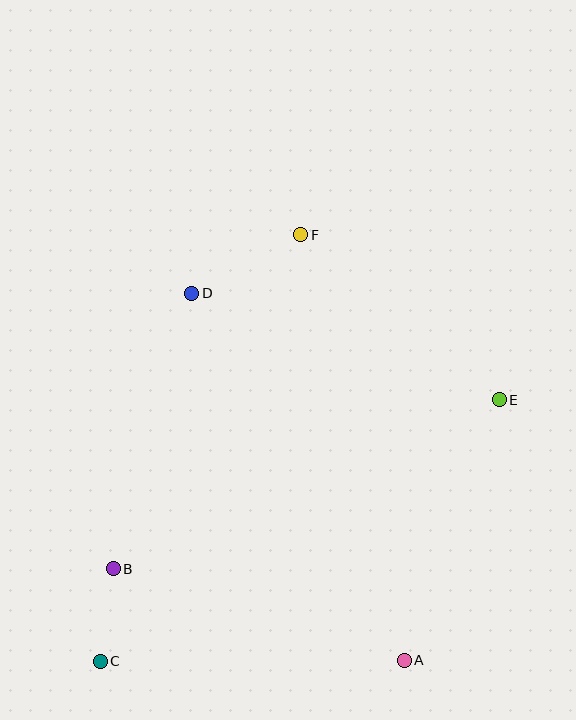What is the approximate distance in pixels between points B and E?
The distance between B and E is approximately 421 pixels.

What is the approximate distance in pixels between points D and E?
The distance between D and E is approximately 325 pixels.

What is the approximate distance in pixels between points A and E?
The distance between A and E is approximately 277 pixels.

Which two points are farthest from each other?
Points C and E are farthest from each other.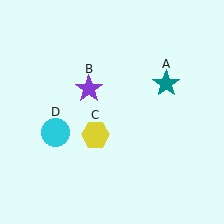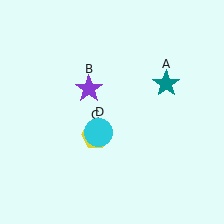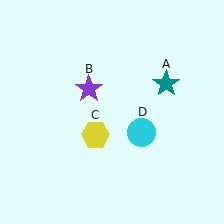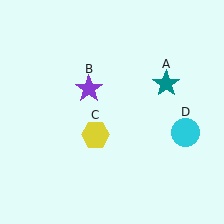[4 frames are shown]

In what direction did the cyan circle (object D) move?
The cyan circle (object D) moved right.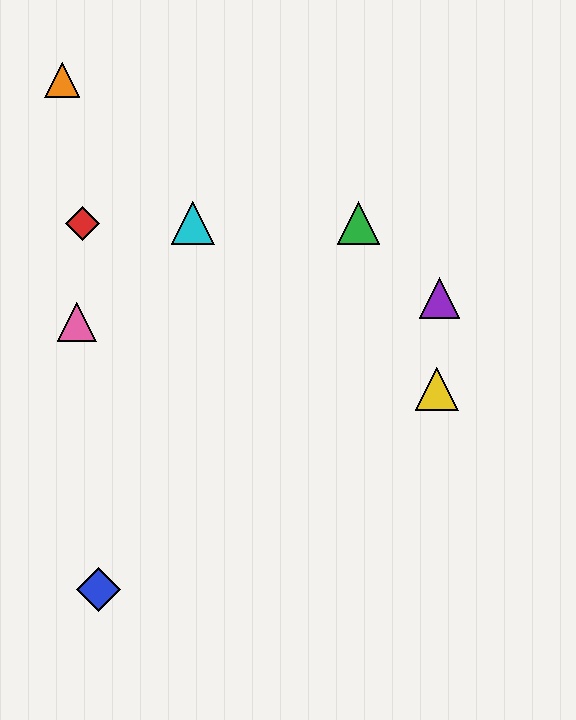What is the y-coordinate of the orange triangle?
The orange triangle is at y≈80.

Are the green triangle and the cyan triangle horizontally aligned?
Yes, both are at y≈223.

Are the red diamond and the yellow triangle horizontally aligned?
No, the red diamond is at y≈223 and the yellow triangle is at y≈389.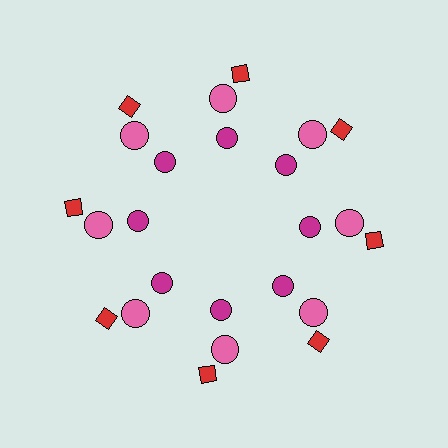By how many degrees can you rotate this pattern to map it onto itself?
The pattern maps onto itself every 45 degrees of rotation.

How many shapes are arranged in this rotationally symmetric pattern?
There are 24 shapes, arranged in 8 groups of 3.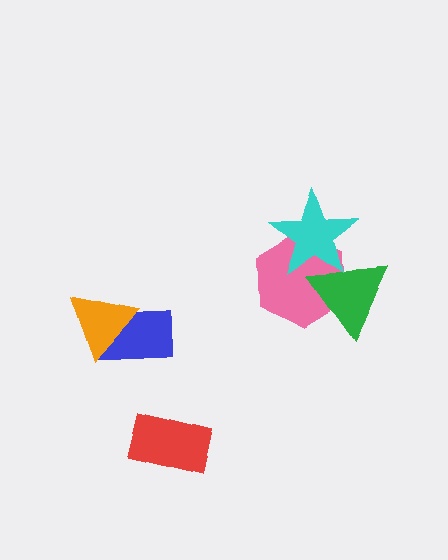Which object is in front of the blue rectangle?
The orange triangle is in front of the blue rectangle.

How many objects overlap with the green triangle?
2 objects overlap with the green triangle.